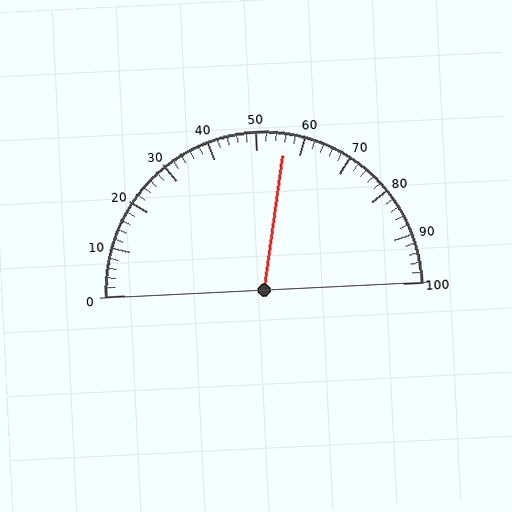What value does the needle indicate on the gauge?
The needle indicates approximately 56.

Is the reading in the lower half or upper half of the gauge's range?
The reading is in the upper half of the range (0 to 100).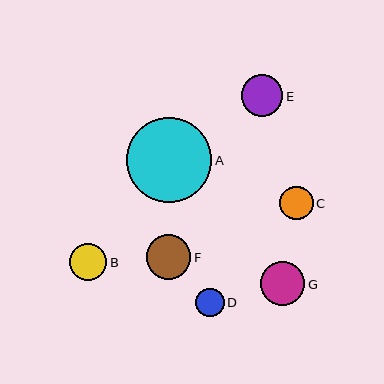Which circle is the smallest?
Circle D is the smallest with a size of approximately 28 pixels.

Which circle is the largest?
Circle A is the largest with a size of approximately 85 pixels.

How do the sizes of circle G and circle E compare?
Circle G and circle E are approximately the same size.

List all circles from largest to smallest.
From largest to smallest: A, F, G, E, B, C, D.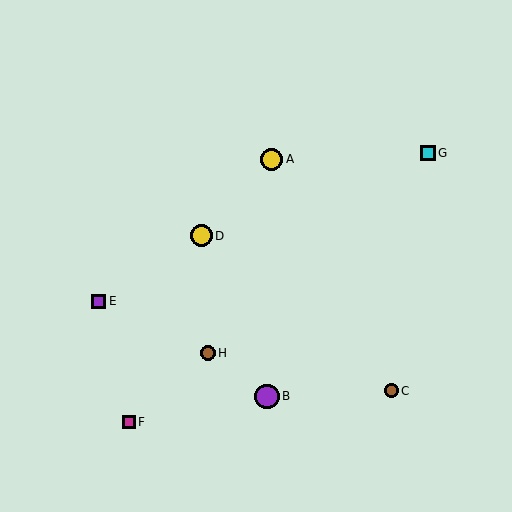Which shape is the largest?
The purple circle (labeled B) is the largest.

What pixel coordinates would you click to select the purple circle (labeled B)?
Click at (267, 396) to select the purple circle B.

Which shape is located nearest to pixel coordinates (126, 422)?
The magenta square (labeled F) at (129, 422) is nearest to that location.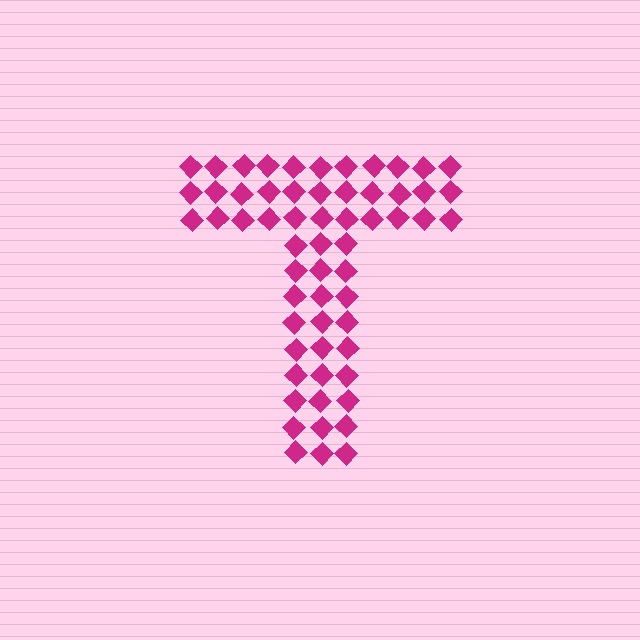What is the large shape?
The large shape is the letter T.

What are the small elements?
The small elements are diamonds.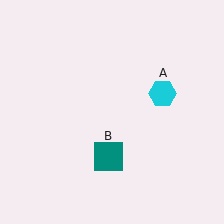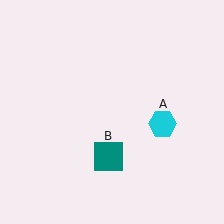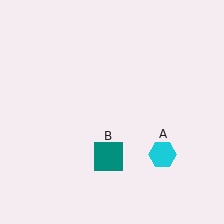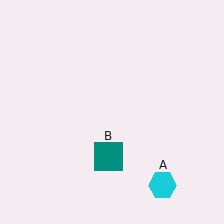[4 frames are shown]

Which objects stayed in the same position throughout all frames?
Teal square (object B) remained stationary.